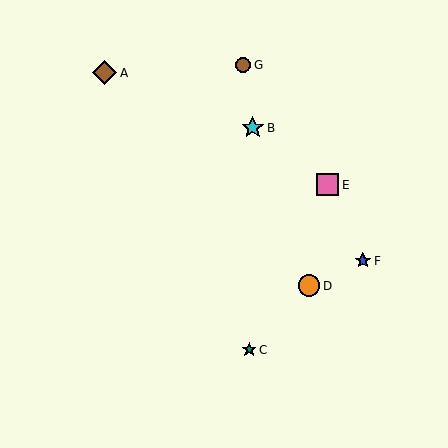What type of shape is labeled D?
Shape D is an orange circle.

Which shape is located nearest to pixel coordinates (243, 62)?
The brown circle (labeled G) at (243, 65) is nearest to that location.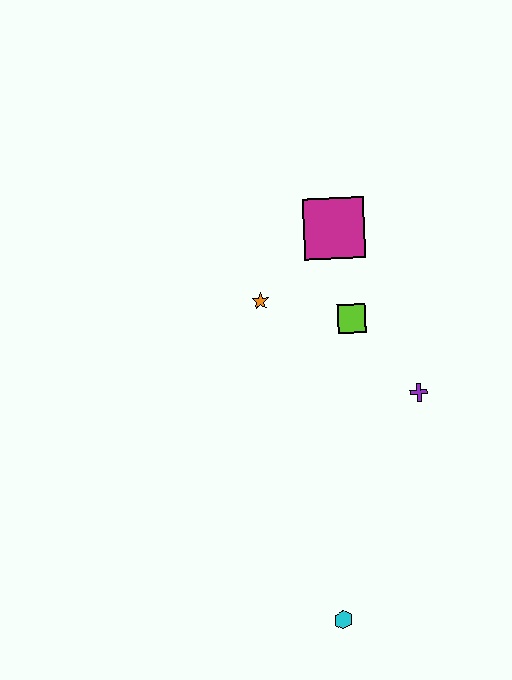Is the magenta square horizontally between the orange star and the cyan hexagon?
No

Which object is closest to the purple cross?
The lime square is closest to the purple cross.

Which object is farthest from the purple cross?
The cyan hexagon is farthest from the purple cross.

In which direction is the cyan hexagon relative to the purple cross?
The cyan hexagon is below the purple cross.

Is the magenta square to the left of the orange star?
No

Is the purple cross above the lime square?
No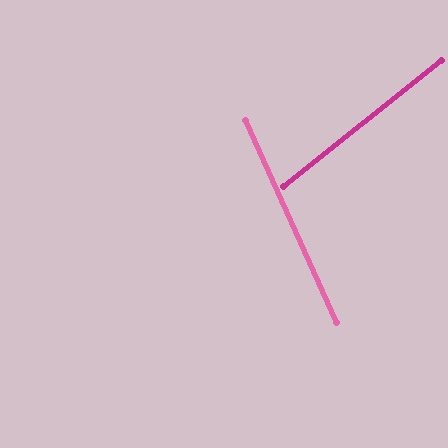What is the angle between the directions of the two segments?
Approximately 76 degrees.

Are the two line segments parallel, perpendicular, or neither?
Neither parallel nor perpendicular — they differ by about 76°.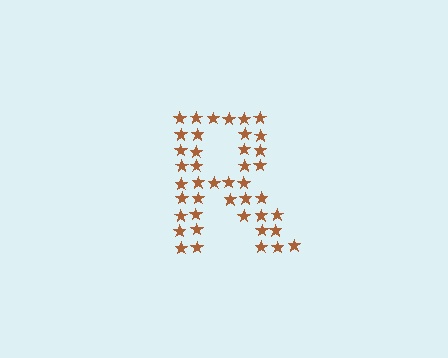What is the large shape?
The large shape is the letter R.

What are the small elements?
The small elements are stars.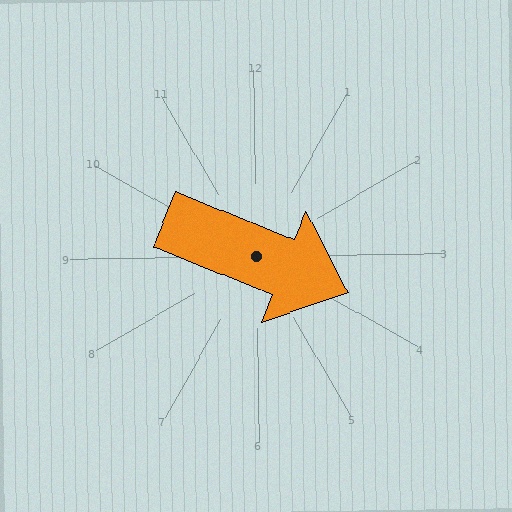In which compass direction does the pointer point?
Southeast.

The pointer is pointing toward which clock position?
Roughly 4 o'clock.